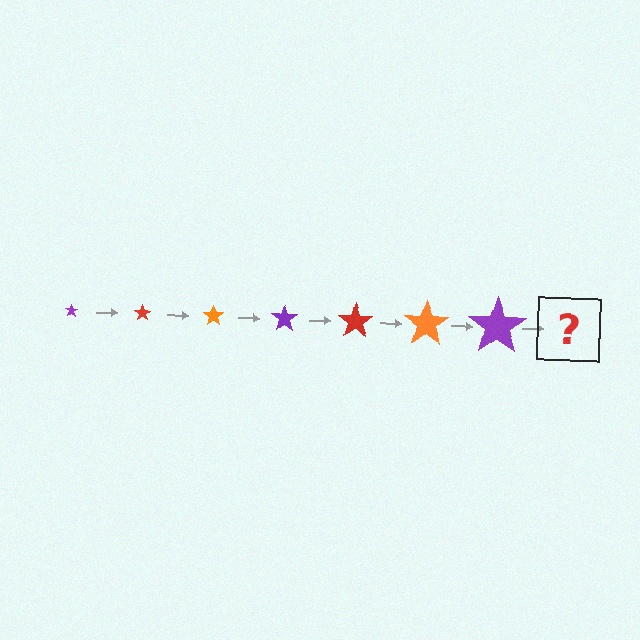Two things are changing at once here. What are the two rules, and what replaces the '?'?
The two rules are that the star grows larger each step and the color cycles through purple, red, and orange. The '?' should be a red star, larger than the previous one.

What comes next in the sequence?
The next element should be a red star, larger than the previous one.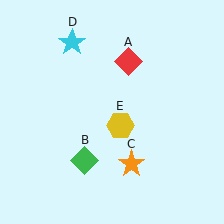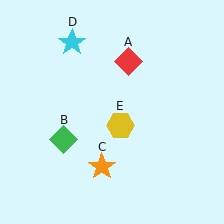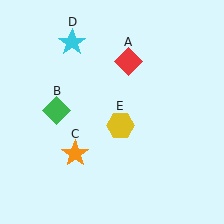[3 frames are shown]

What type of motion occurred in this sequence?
The green diamond (object B), orange star (object C) rotated clockwise around the center of the scene.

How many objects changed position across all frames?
2 objects changed position: green diamond (object B), orange star (object C).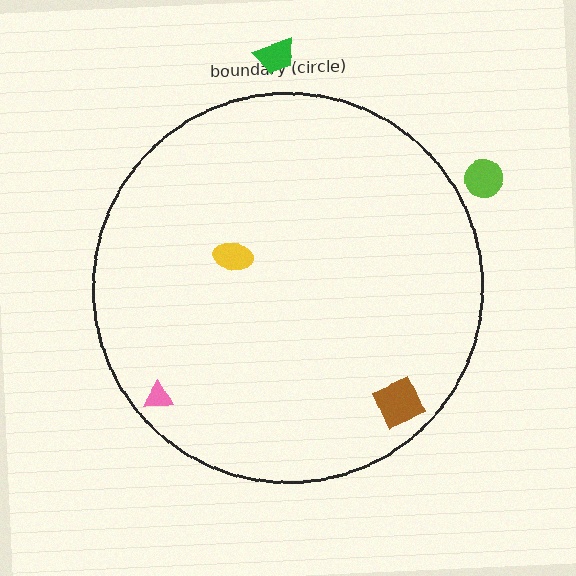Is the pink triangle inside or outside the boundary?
Inside.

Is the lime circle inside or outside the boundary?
Outside.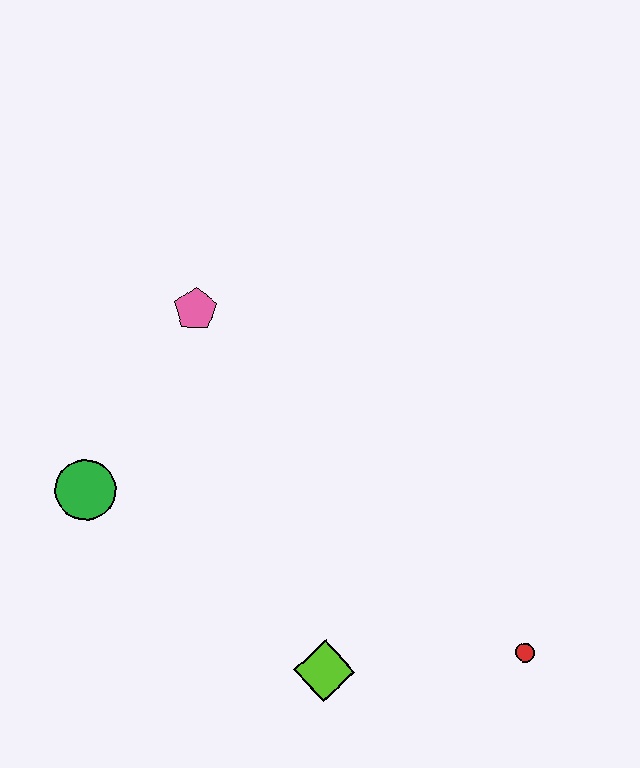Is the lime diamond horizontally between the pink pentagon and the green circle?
No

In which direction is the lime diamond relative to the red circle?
The lime diamond is to the left of the red circle.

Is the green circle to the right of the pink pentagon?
No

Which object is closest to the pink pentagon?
The green circle is closest to the pink pentagon.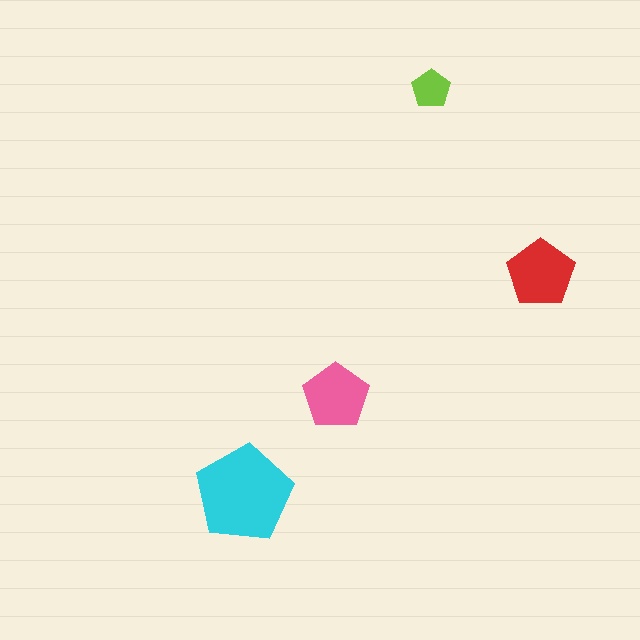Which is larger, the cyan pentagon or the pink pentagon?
The cyan one.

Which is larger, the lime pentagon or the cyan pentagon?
The cyan one.